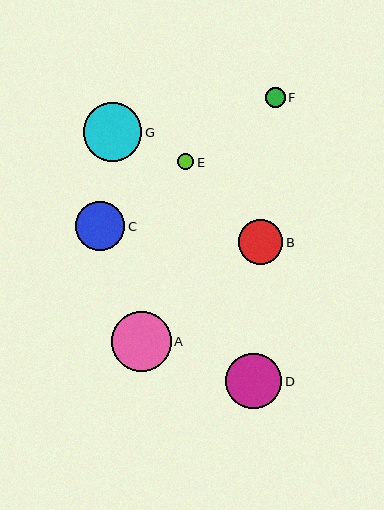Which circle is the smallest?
Circle E is the smallest with a size of approximately 16 pixels.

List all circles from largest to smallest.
From largest to smallest: A, G, D, C, B, F, E.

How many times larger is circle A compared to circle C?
Circle A is approximately 1.2 times the size of circle C.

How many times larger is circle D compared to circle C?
Circle D is approximately 1.1 times the size of circle C.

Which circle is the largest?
Circle A is the largest with a size of approximately 60 pixels.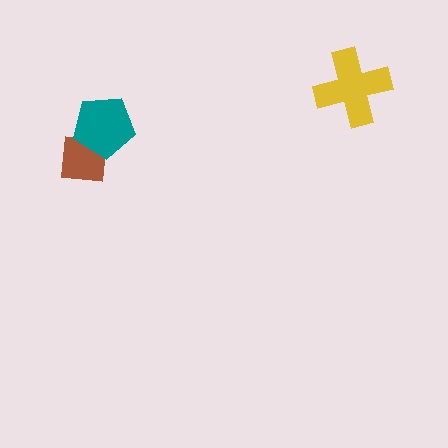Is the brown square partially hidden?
Yes, it is partially covered by another shape.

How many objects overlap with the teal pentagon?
1 object overlaps with the teal pentagon.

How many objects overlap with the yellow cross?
0 objects overlap with the yellow cross.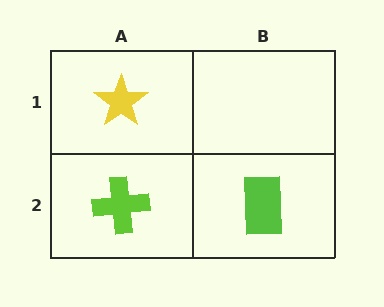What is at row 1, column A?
A yellow star.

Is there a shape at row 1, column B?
No, that cell is empty.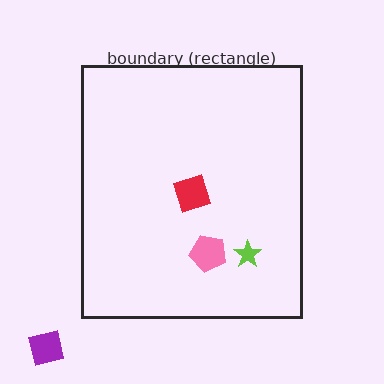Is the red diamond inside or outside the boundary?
Inside.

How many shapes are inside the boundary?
3 inside, 1 outside.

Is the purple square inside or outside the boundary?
Outside.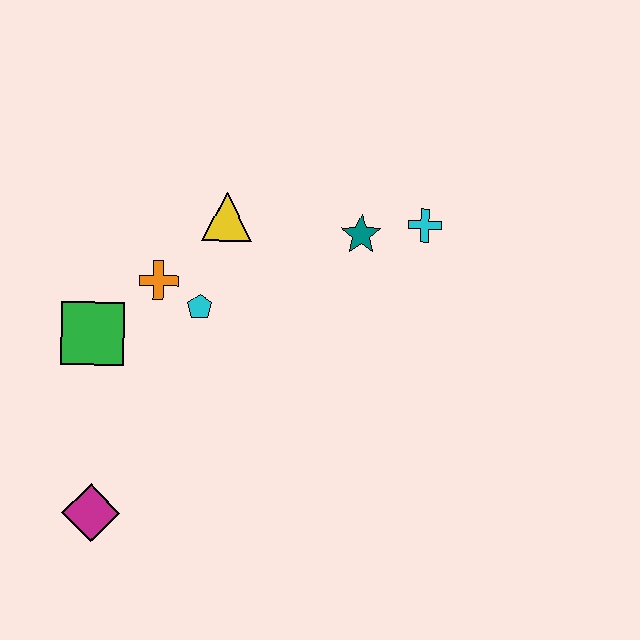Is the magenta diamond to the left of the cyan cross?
Yes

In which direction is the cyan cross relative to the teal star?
The cyan cross is to the right of the teal star.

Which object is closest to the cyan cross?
The teal star is closest to the cyan cross.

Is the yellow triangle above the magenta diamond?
Yes